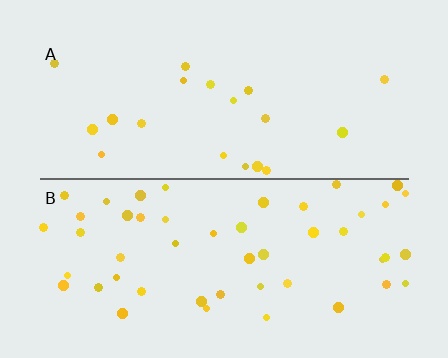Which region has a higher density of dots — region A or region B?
B (the bottom).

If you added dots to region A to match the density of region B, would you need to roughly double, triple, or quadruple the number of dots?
Approximately triple.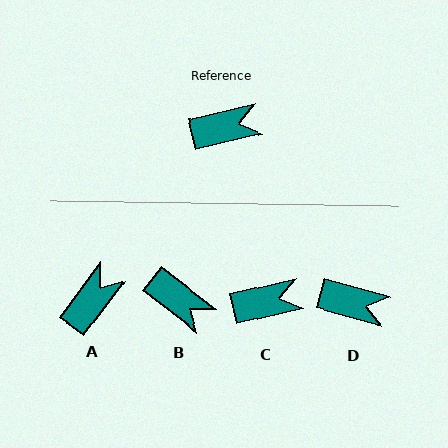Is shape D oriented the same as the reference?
No, it is off by about 29 degrees.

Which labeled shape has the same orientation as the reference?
C.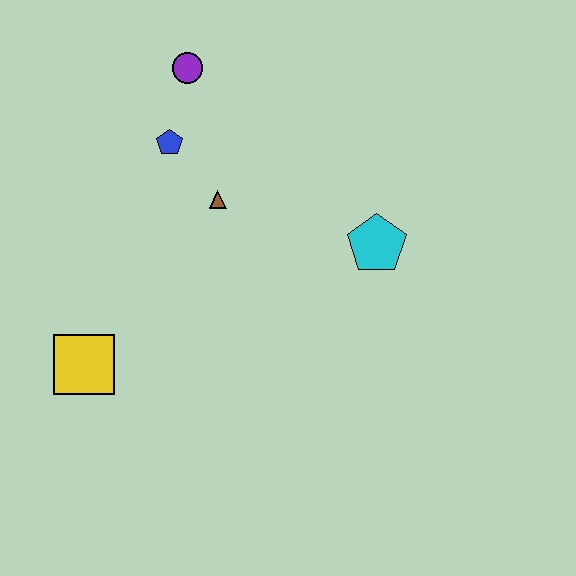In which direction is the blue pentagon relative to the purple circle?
The blue pentagon is below the purple circle.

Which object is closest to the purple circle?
The blue pentagon is closest to the purple circle.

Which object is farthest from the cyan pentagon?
The yellow square is farthest from the cyan pentagon.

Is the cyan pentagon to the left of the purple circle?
No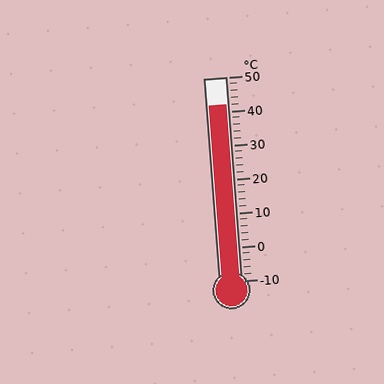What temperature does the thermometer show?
The thermometer shows approximately 42°C.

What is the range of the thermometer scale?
The thermometer scale ranges from -10°C to 50°C.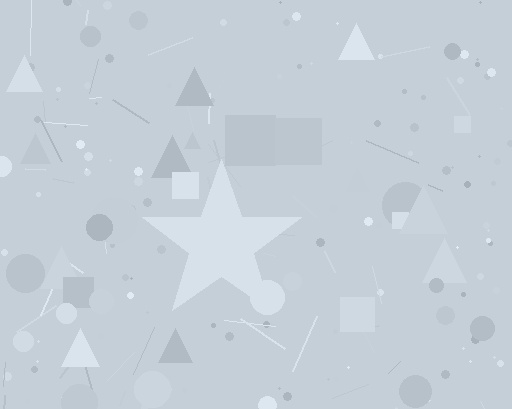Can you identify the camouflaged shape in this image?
The camouflaged shape is a star.